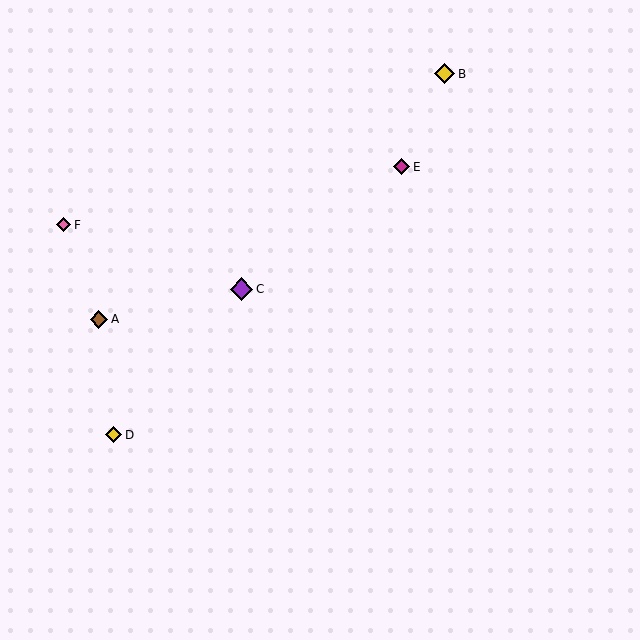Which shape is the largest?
The purple diamond (labeled C) is the largest.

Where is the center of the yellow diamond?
The center of the yellow diamond is at (113, 435).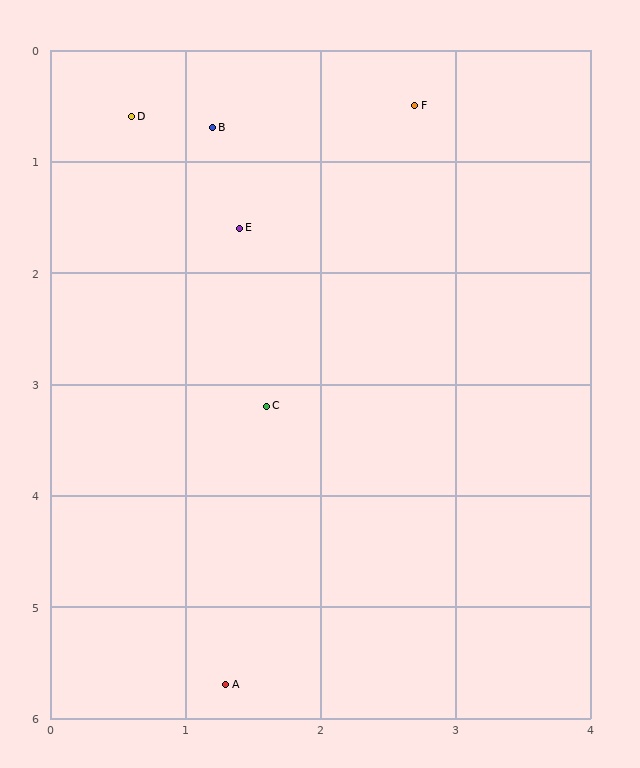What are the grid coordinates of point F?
Point F is at approximately (2.7, 0.5).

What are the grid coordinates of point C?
Point C is at approximately (1.6, 3.2).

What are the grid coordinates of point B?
Point B is at approximately (1.2, 0.7).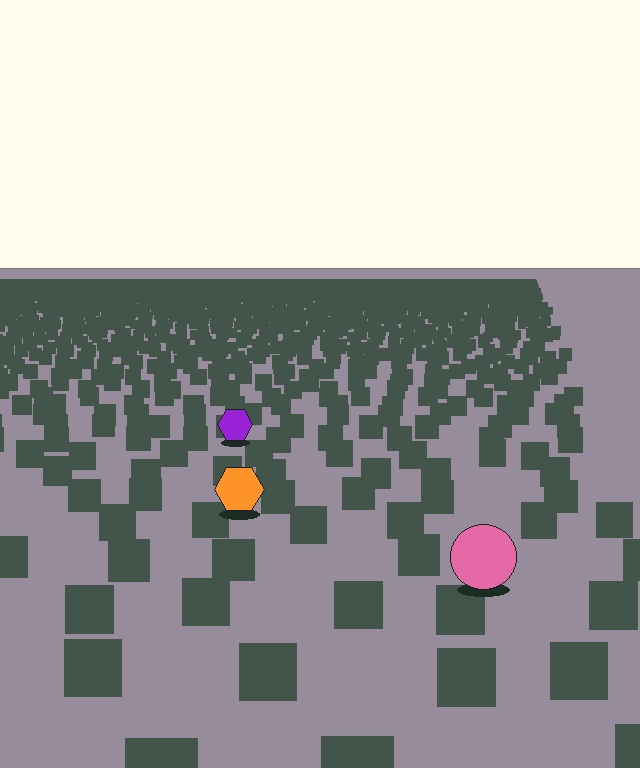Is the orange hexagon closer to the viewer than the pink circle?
No. The pink circle is closer — you can tell from the texture gradient: the ground texture is coarser near it.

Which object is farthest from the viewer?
The purple hexagon is farthest from the viewer. It appears smaller and the ground texture around it is denser.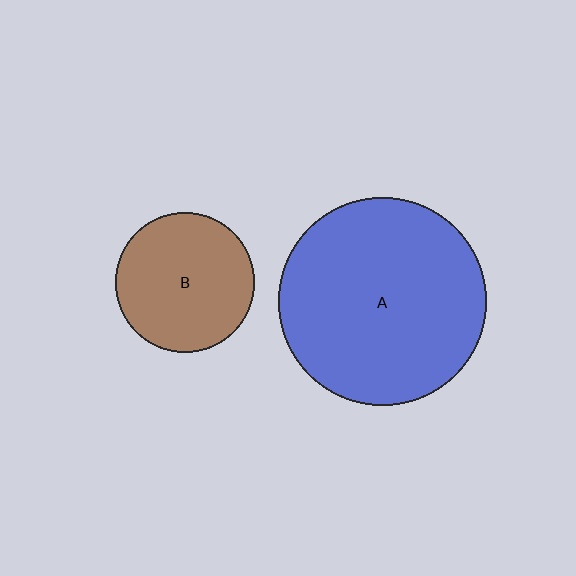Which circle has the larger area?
Circle A (blue).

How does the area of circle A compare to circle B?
Approximately 2.2 times.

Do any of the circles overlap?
No, none of the circles overlap.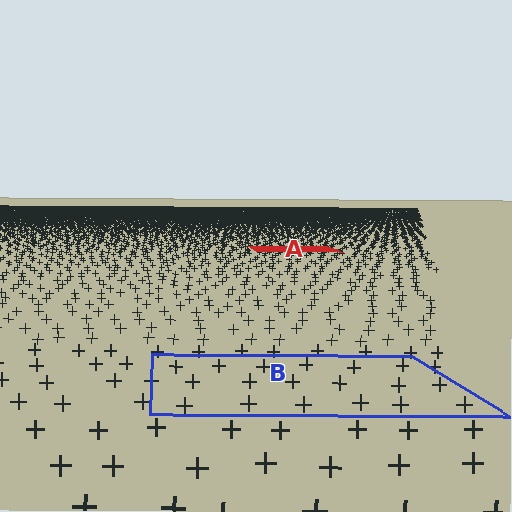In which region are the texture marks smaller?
The texture marks are smaller in region A, because it is farther away.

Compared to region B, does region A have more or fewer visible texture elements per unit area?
Region A has more texture elements per unit area — they are packed more densely because it is farther away.